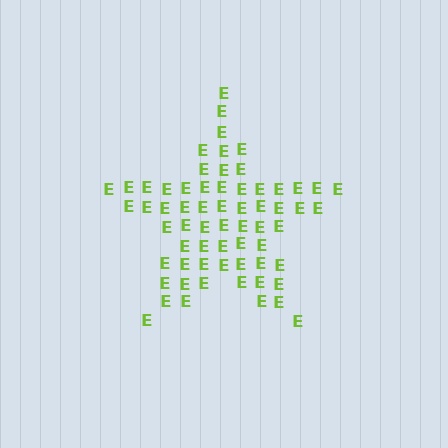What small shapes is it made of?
It is made of small letter E's.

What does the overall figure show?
The overall figure shows a star.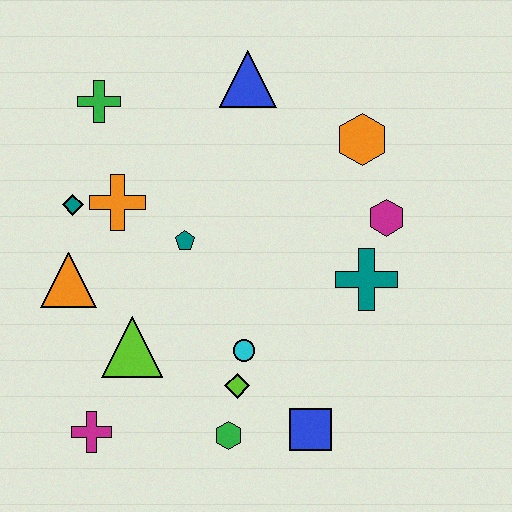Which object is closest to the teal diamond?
The orange cross is closest to the teal diamond.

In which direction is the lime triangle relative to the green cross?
The lime triangle is below the green cross.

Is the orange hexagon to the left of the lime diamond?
No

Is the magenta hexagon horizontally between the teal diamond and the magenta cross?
No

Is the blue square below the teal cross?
Yes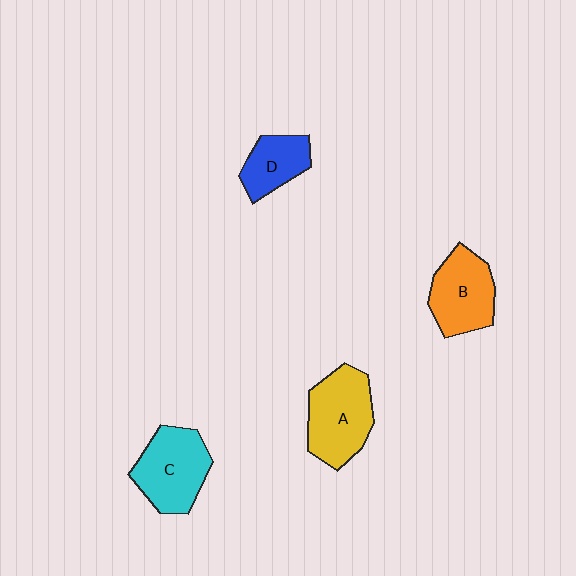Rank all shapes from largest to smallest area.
From largest to smallest: A (yellow), C (cyan), B (orange), D (blue).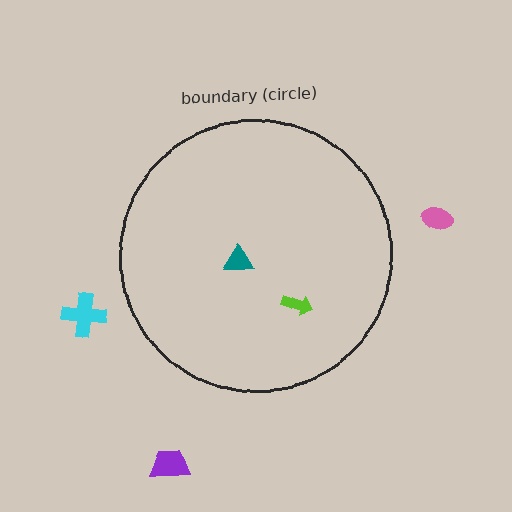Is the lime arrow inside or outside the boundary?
Inside.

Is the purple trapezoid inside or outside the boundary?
Outside.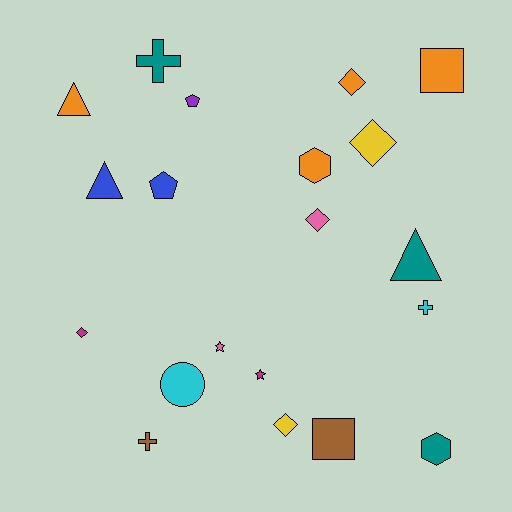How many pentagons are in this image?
There are 2 pentagons.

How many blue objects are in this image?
There are 2 blue objects.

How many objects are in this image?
There are 20 objects.